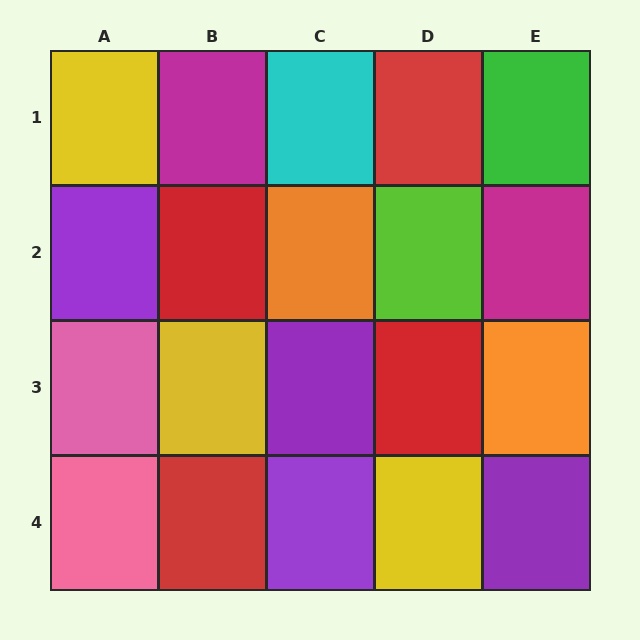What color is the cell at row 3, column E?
Orange.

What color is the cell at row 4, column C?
Purple.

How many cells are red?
4 cells are red.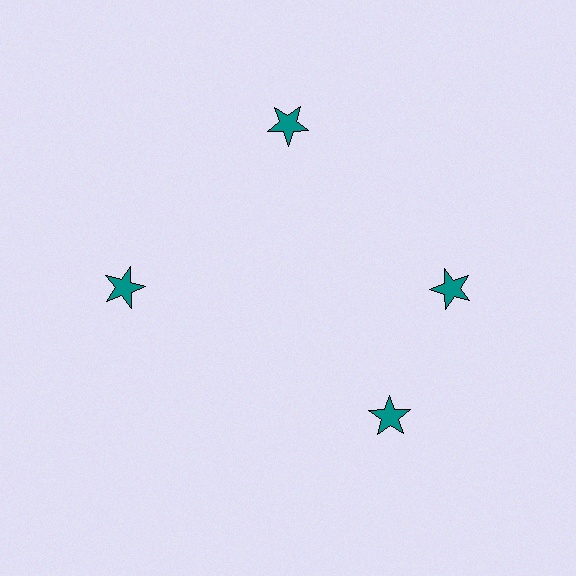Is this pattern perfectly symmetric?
No. The 4 teal stars are arranged in a ring, but one element near the 6 o'clock position is rotated out of alignment along the ring, breaking the 4-fold rotational symmetry.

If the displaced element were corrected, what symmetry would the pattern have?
It would have 4-fold rotational symmetry — the pattern would map onto itself every 90 degrees.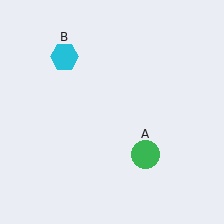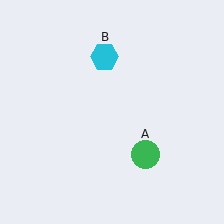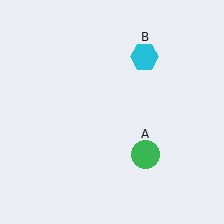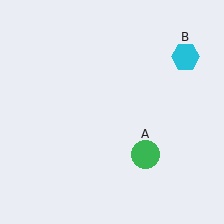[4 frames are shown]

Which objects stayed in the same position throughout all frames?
Green circle (object A) remained stationary.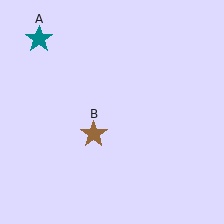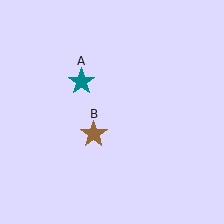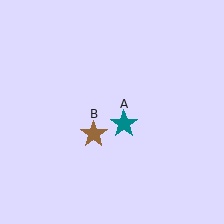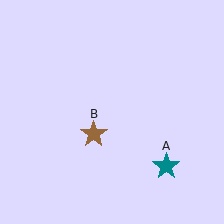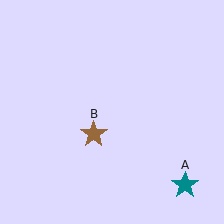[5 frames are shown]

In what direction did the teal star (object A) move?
The teal star (object A) moved down and to the right.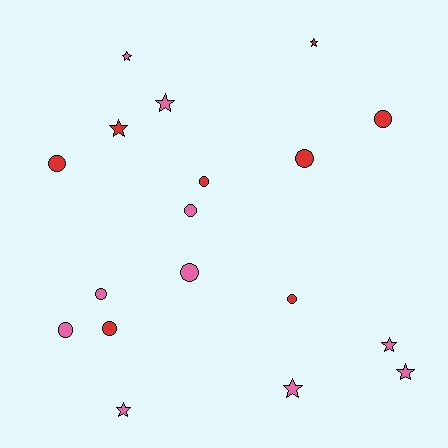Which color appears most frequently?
Pink, with 10 objects.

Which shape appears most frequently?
Circle, with 10 objects.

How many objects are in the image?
There are 18 objects.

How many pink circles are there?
There are 4 pink circles.